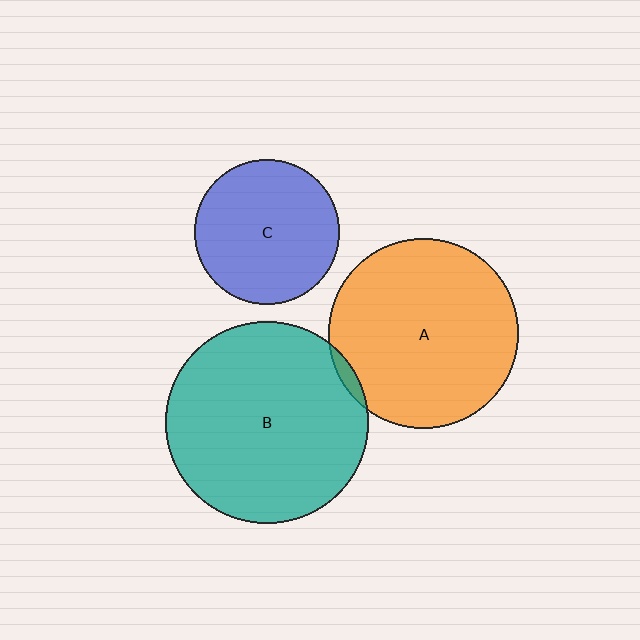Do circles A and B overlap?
Yes.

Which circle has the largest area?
Circle B (teal).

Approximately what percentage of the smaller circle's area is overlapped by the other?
Approximately 5%.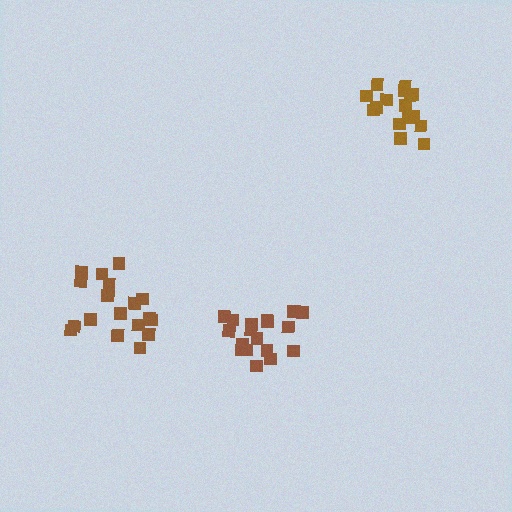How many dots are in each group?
Group 1: 16 dots, Group 2: 19 dots, Group 3: 19 dots (54 total).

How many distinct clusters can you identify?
There are 3 distinct clusters.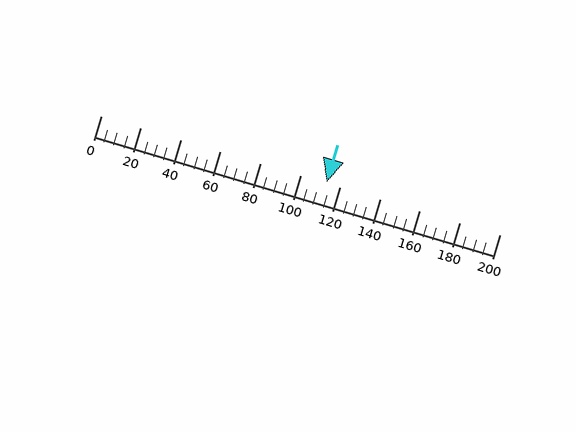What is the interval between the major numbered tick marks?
The major tick marks are spaced 20 units apart.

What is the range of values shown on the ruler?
The ruler shows values from 0 to 200.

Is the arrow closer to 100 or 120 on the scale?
The arrow is closer to 120.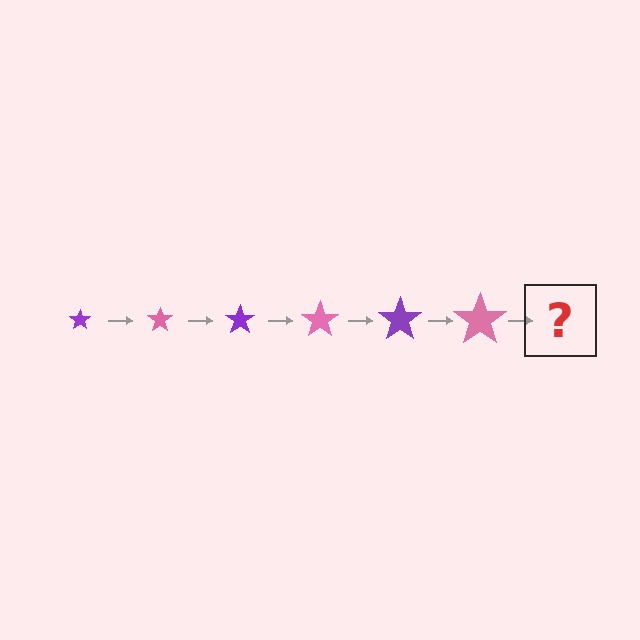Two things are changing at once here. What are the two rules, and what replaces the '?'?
The two rules are that the star grows larger each step and the color cycles through purple and pink. The '?' should be a purple star, larger than the previous one.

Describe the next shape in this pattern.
It should be a purple star, larger than the previous one.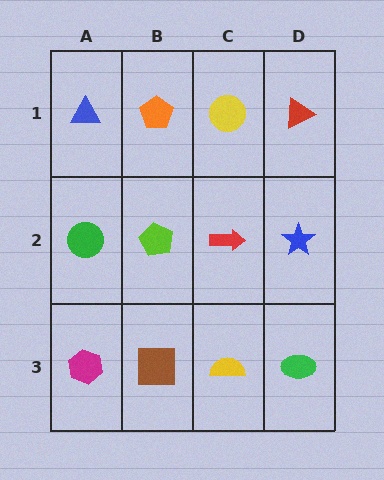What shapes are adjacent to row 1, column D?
A blue star (row 2, column D), a yellow circle (row 1, column C).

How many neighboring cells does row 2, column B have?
4.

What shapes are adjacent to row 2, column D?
A red triangle (row 1, column D), a green ellipse (row 3, column D), a red arrow (row 2, column C).